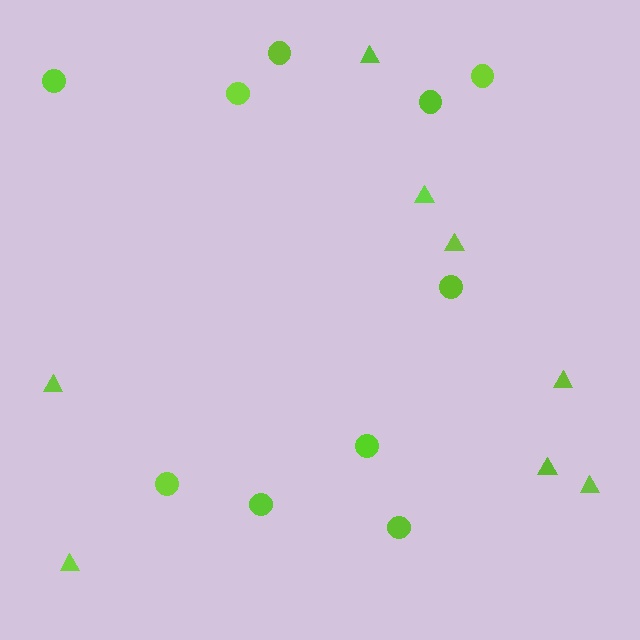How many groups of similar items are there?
There are 2 groups: one group of circles (10) and one group of triangles (8).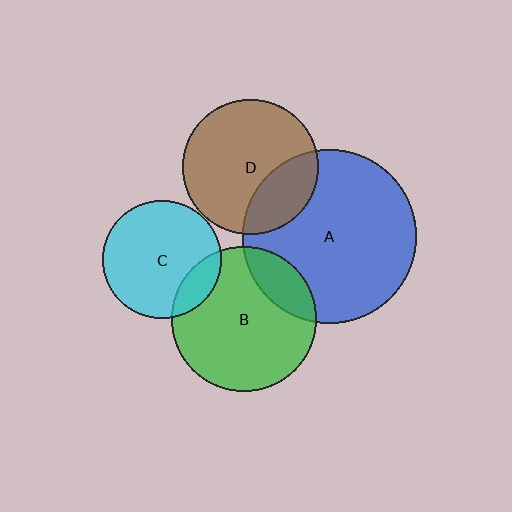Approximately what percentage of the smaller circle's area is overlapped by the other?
Approximately 25%.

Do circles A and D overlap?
Yes.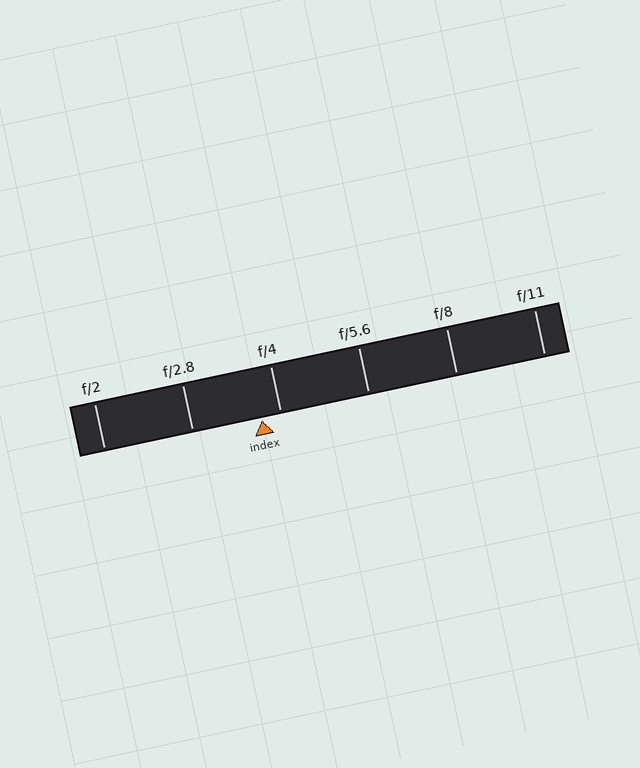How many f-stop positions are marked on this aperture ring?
There are 6 f-stop positions marked.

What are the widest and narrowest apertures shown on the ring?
The widest aperture shown is f/2 and the narrowest is f/11.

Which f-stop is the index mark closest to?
The index mark is closest to f/4.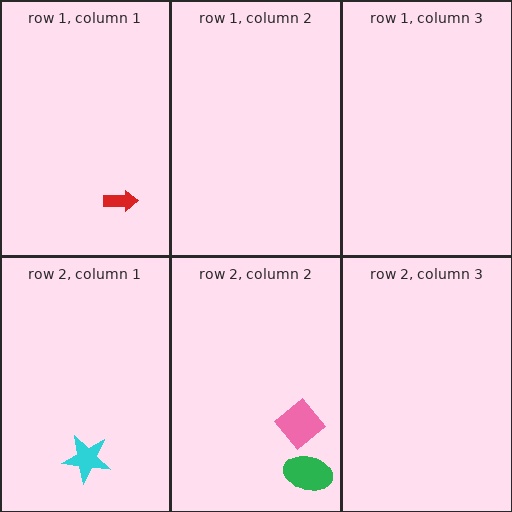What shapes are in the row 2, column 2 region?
The green ellipse, the pink diamond.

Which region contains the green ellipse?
The row 2, column 2 region.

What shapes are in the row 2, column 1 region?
The cyan star.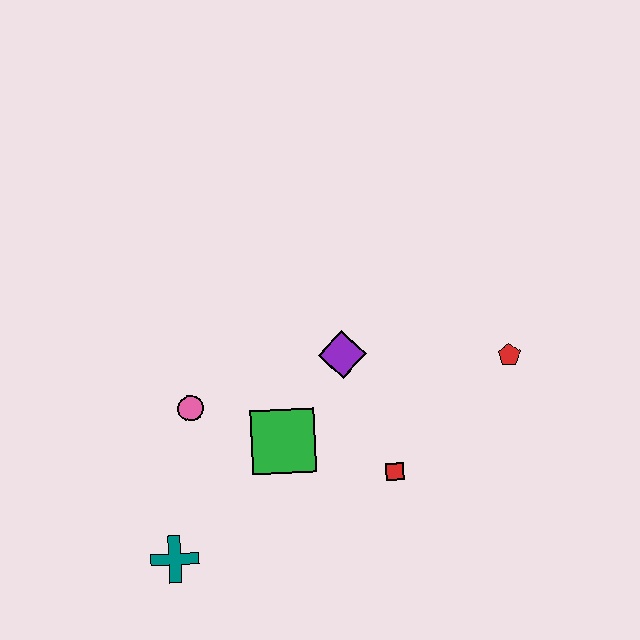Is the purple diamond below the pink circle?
No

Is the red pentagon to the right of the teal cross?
Yes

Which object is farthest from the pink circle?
The red pentagon is farthest from the pink circle.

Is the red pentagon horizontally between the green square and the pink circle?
No